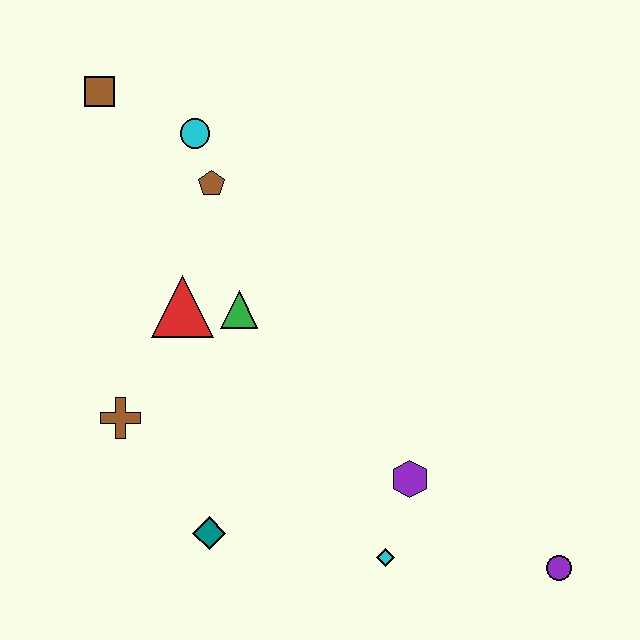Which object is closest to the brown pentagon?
The cyan circle is closest to the brown pentagon.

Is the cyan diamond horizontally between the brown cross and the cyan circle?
No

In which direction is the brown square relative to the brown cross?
The brown square is above the brown cross.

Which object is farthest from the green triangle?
The purple circle is farthest from the green triangle.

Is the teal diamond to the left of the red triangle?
No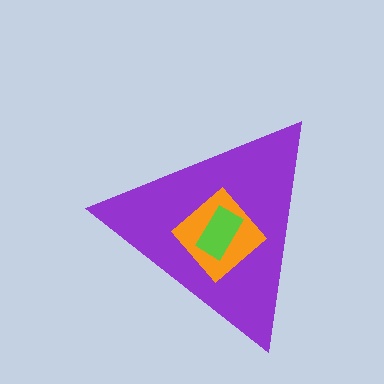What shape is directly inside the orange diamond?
The lime rectangle.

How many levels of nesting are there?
3.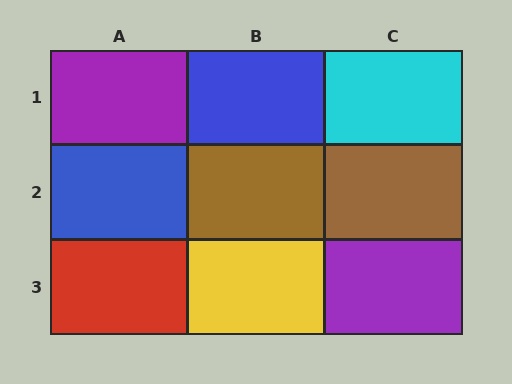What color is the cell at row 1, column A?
Purple.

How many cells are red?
1 cell is red.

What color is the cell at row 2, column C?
Brown.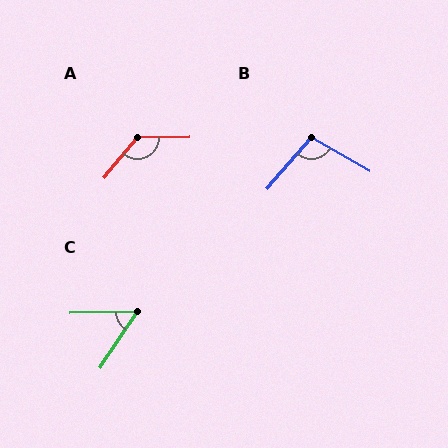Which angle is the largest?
A, at approximately 130 degrees.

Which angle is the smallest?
C, at approximately 55 degrees.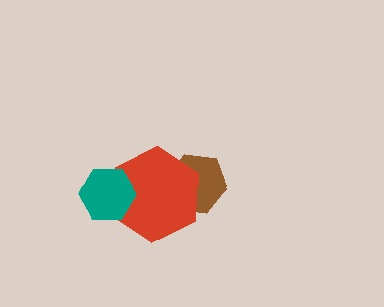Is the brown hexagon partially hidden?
Yes, it is partially covered by another shape.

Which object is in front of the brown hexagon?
The red hexagon is in front of the brown hexagon.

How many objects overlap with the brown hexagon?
1 object overlaps with the brown hexagon.